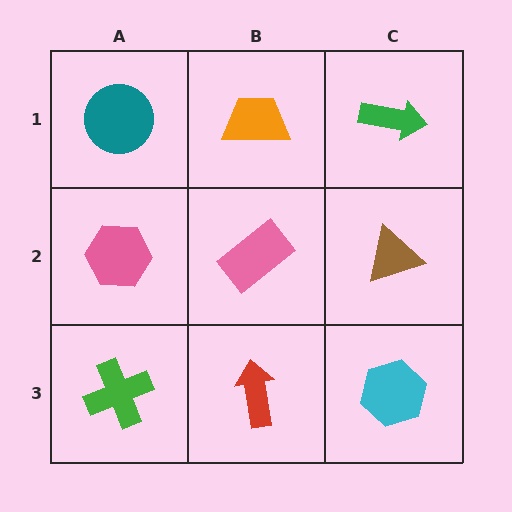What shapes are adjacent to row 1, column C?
A brown triangle (row 2, column C), an orange trapezoid (row 1, column B).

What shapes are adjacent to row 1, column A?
A pink hexagon (row 2, column A), an orange trapezoid (row 1, column B).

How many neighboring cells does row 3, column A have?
2.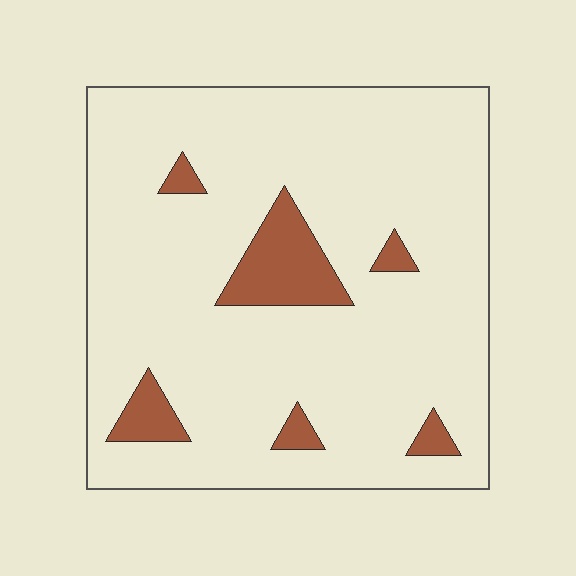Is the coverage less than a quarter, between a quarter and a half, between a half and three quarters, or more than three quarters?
Less than a quarter.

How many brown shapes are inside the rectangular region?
6.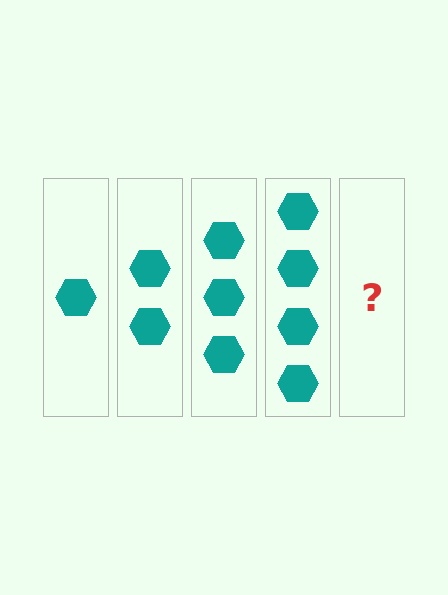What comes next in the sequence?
The next element should be 5 hexagons.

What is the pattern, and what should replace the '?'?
The pattern is that each step adds one more hexagon. The '?' should be 5 hexagons.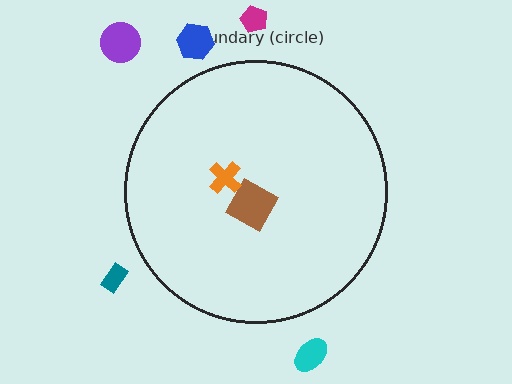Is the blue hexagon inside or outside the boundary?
Outside.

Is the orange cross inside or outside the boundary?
Inside.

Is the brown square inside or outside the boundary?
Inside.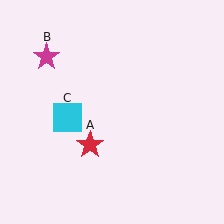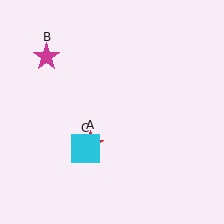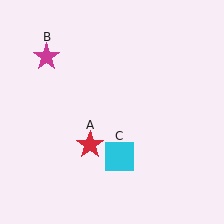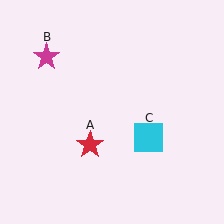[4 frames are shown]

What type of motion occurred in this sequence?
The cyan square (object C) rotated counterclockwise around the center of the scene.